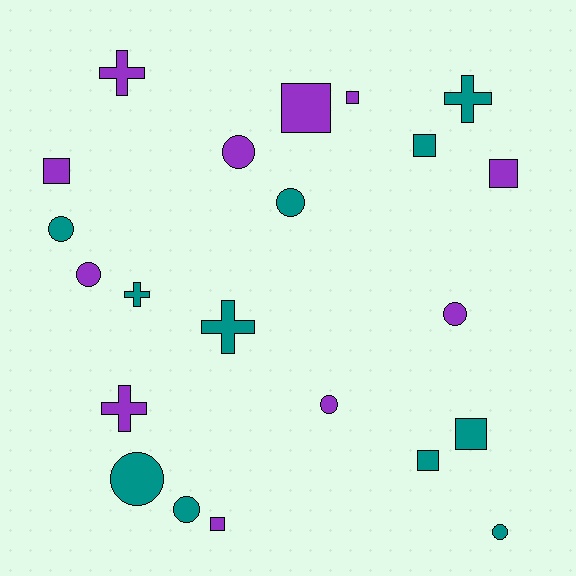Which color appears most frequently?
Teal, with 11 objects.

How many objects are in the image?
There are 22 objects.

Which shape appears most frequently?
Circle, with 9 objects.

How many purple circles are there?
There are 4 purple circles.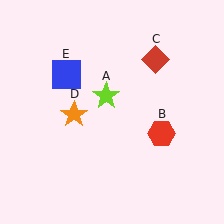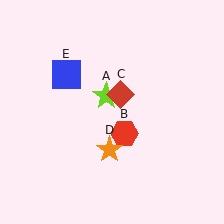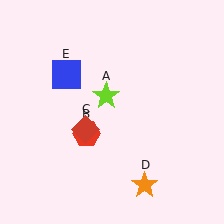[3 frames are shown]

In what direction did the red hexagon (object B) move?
The red hexagon (object B) moved left.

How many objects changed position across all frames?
3 objects changed position: red hexagon (object B), red diamond (object C), orange star (object D).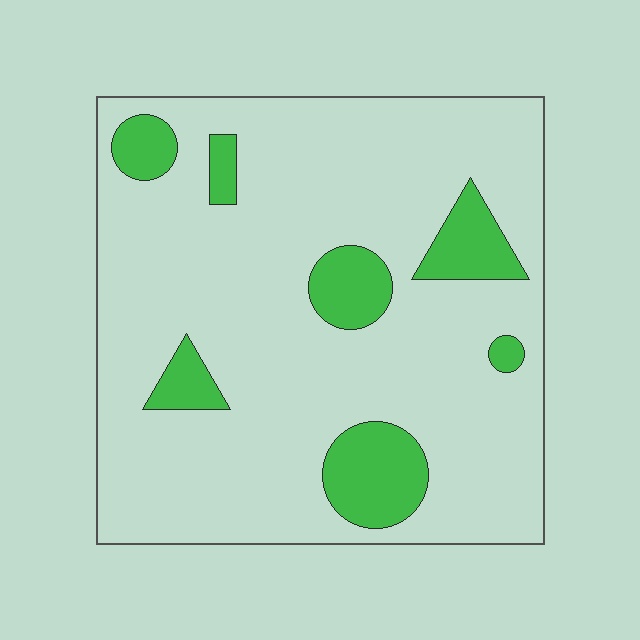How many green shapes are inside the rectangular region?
7.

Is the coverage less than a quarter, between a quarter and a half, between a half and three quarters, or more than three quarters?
Less than a quarter.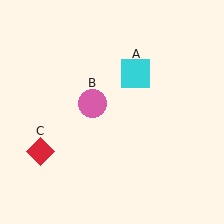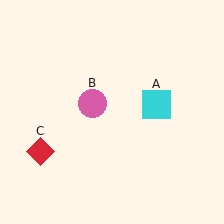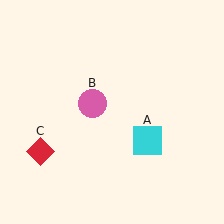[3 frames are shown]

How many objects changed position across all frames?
1 object changed position: cyan square (object A).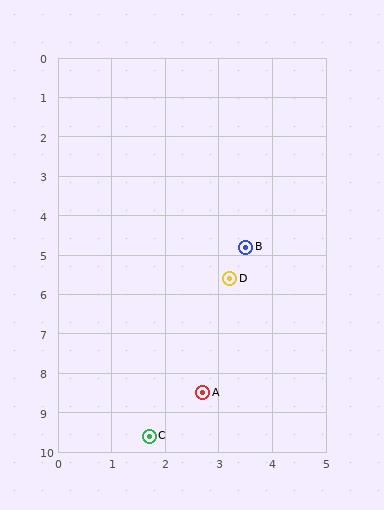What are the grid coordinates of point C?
Point C is at approximately (1.7, 9.6).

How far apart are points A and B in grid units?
Points A and B are about 3.8 grid units apart.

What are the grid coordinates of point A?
Point A is at approximately (2.7, 8.5).